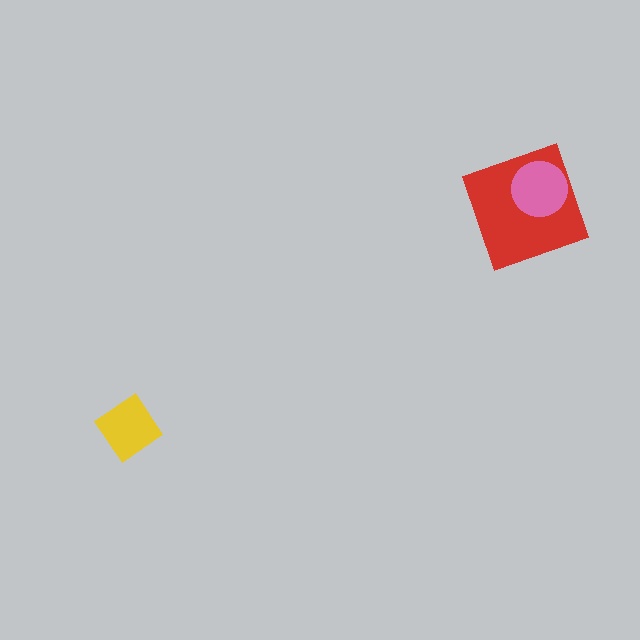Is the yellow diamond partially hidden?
No, no other shape covers it.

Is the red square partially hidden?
Yes, it is partially covered by another shape.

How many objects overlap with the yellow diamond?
0 objects overlap with the yellow diamond.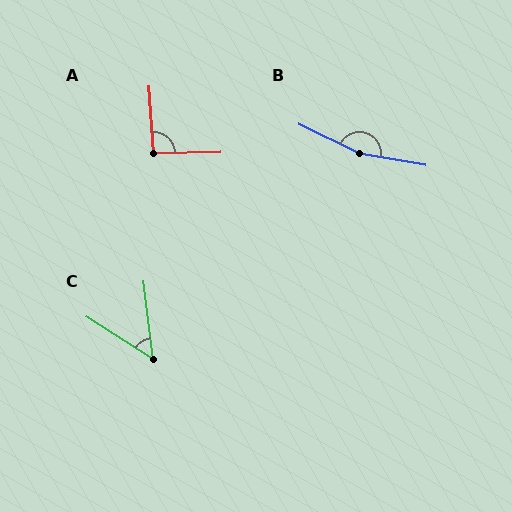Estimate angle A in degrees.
Approximately 92 degrees.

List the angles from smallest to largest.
C (51°), A (92°), B (164°).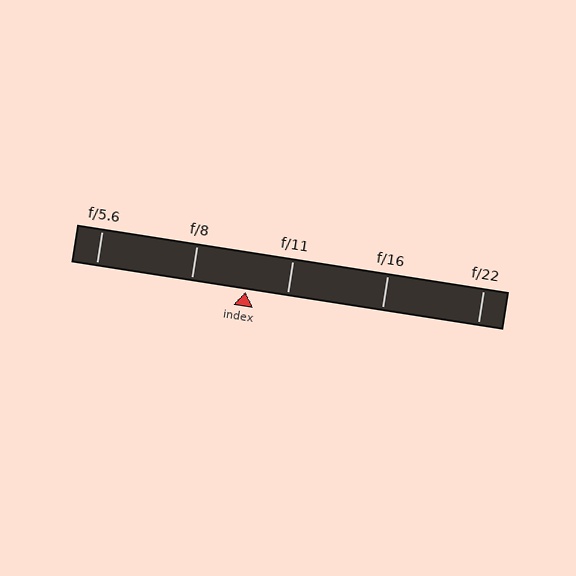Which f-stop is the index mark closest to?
The index mark is closest to f/11.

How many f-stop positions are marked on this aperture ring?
There are 5 f-stop positions marked.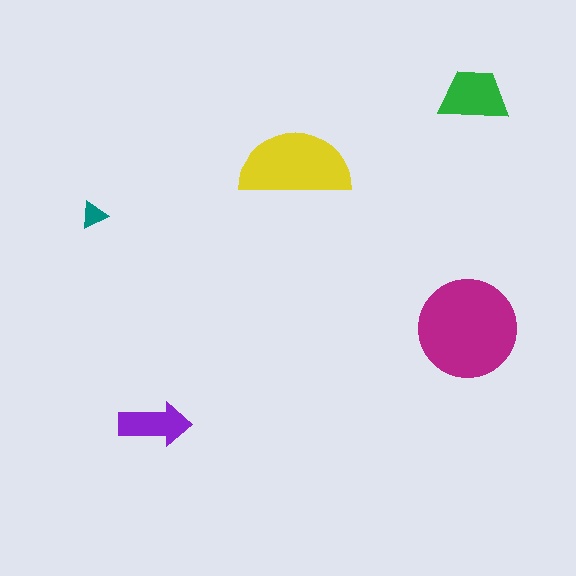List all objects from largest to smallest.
The magenta circle, the yellow semicircle, the green trapezoid, the purple arrow, the teal triangle.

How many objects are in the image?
There are 5 objects in the image.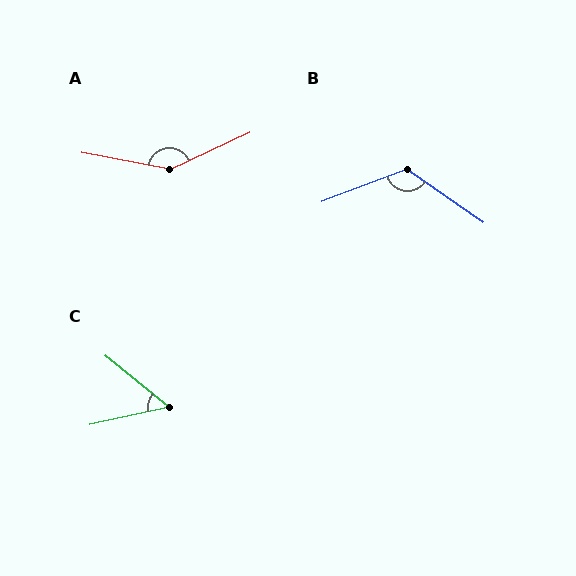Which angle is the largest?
A, at approximately 144 degrees.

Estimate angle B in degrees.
Approximately 124 degrees.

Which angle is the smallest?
C, at approximately 52 degrees.